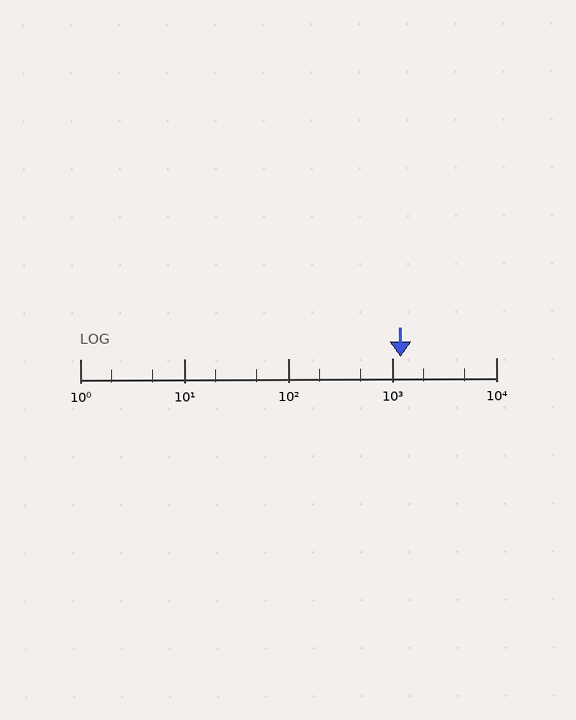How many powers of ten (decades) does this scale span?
The scale spans 4 decades, from 1 to 10000.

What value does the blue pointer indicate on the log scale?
The pointer indicates approximately 1200.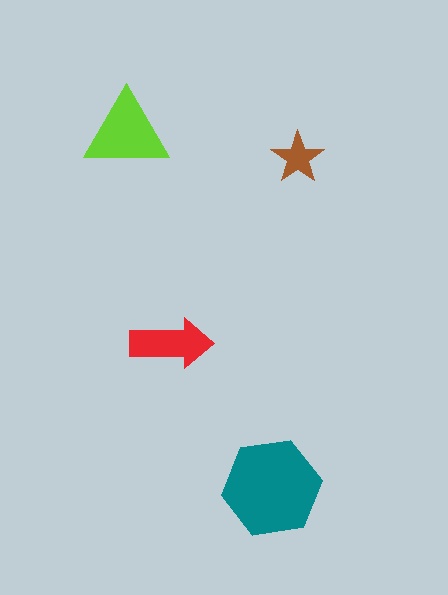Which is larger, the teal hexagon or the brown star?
The teal hexagon.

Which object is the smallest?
The brown star.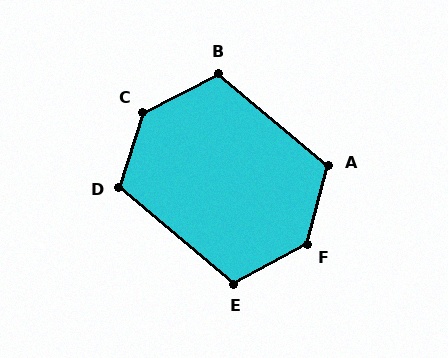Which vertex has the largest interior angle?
F, at approximately 134 degrees.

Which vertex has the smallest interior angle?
E, at approximately 111 degrees.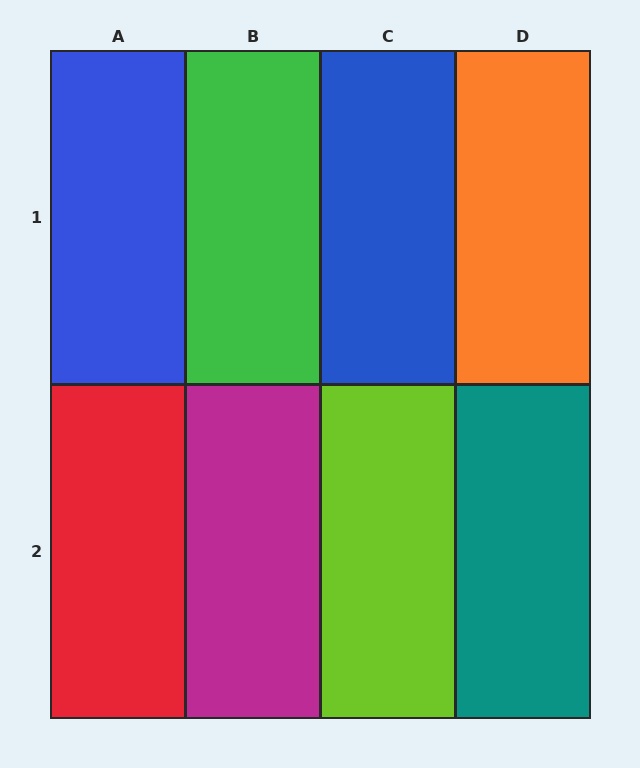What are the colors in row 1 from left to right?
Blue, green, blue, orange.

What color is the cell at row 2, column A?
Red.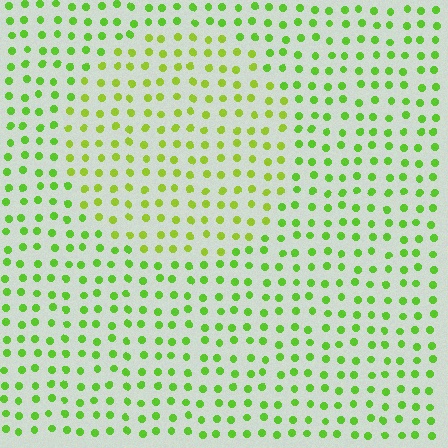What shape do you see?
I see a circle.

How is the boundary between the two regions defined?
The boundary is defined purely by a slight shift in hue (about 22 degrees). Spacing, size, and orientation are identical on both sides.